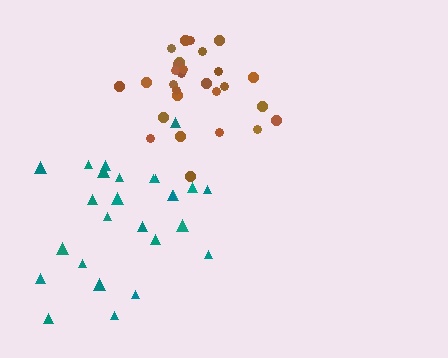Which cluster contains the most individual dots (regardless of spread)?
Brown (28).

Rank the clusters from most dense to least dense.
brown, teal.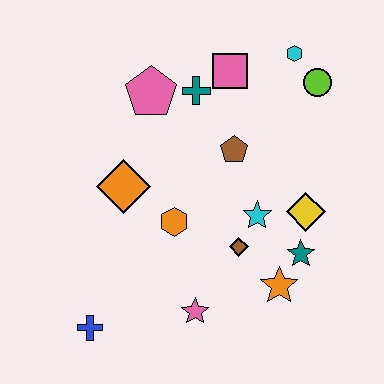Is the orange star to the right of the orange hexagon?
Yes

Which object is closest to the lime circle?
The cyan hexagon is closest to the lime circle.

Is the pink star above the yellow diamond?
No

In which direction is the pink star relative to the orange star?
The pink star is to the left of the orange star.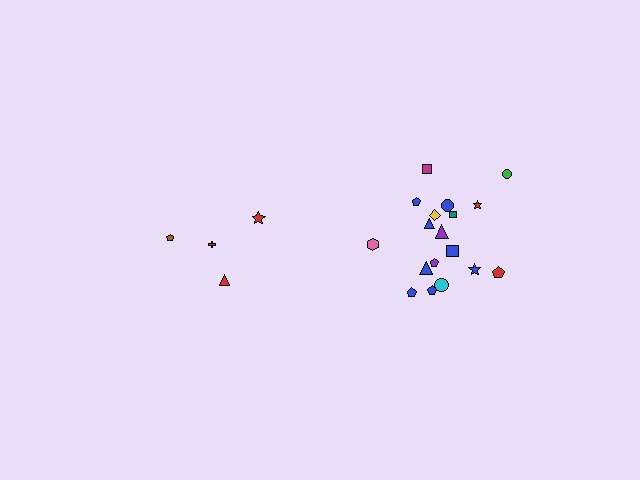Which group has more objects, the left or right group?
The right group.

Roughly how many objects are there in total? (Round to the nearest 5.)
Roughly 20 objects in total.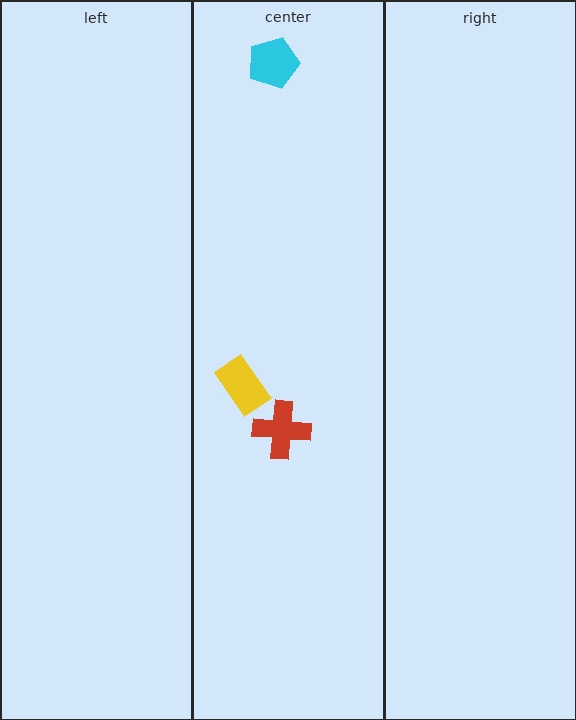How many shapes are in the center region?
3.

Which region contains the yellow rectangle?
The center region.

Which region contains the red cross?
The center region.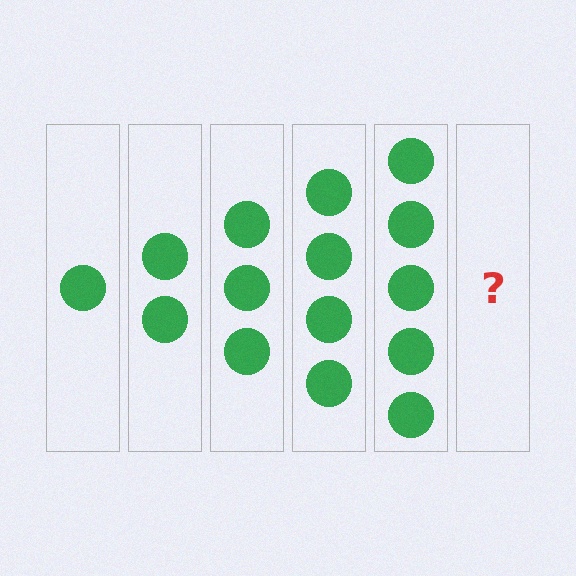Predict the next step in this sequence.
The next step is 6 circles.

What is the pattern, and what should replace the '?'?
The pattern is that each step adds one more circle. The '?' should be 6 circles.